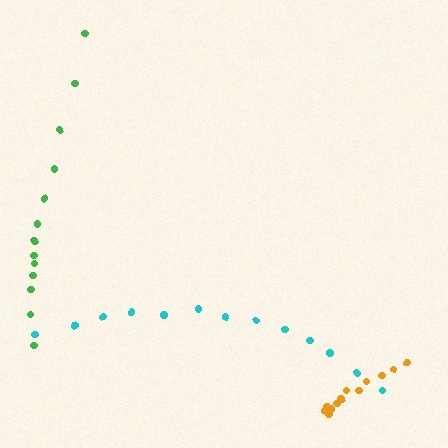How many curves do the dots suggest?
There are 3 distinct paths.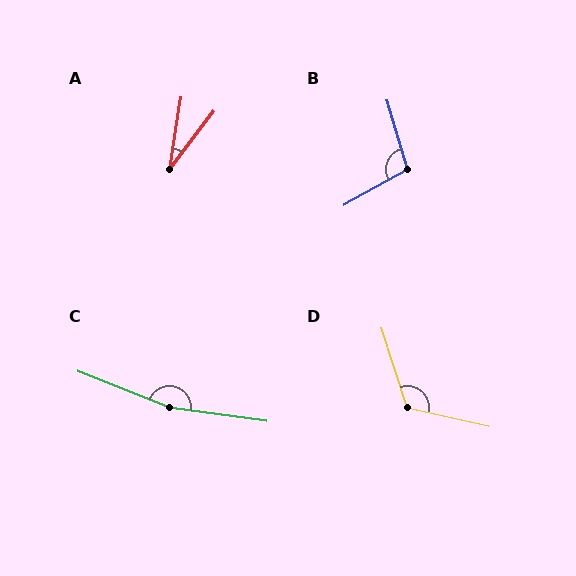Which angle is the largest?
C, at approximately 166 degrees.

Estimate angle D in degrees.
Approximately 121 degrees.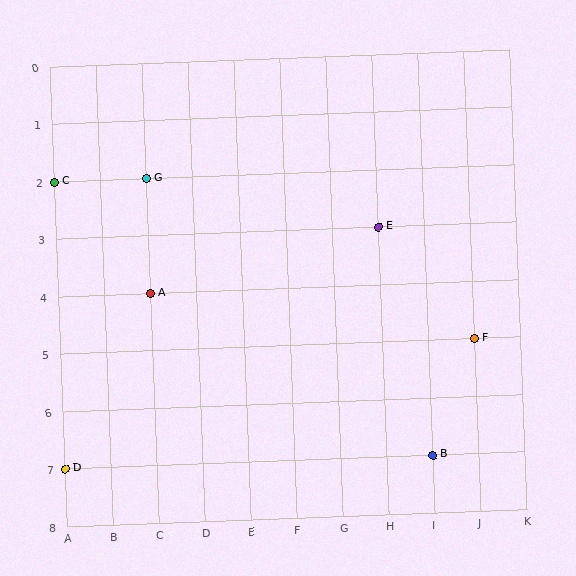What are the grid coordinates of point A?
Point A is at grid coordinates (C, 4).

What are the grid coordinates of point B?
Point B is at grid coordinates (I, 7).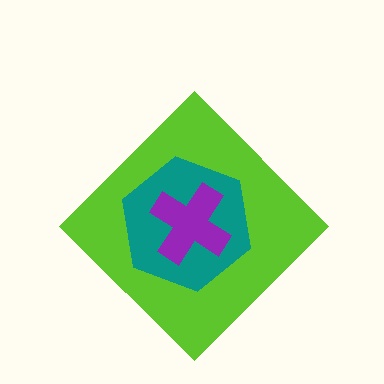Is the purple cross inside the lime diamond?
Yes.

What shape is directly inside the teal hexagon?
The purple cross.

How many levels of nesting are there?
3.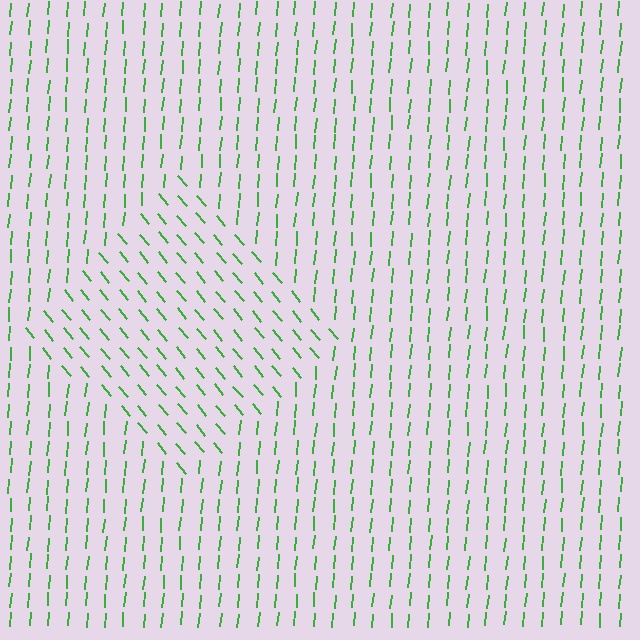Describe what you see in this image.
The image is filled with small green line segments. A diamond region in the image has lines oriented differently from the surrounding lines, creating a visible texture boundary.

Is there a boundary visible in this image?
Yes, there is a texture boundary formed by a change in line orientation.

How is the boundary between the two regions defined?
The boundary is defined purely by a change in line orientation (approximately 45 degrees difference). All lines are the same color and thickness.